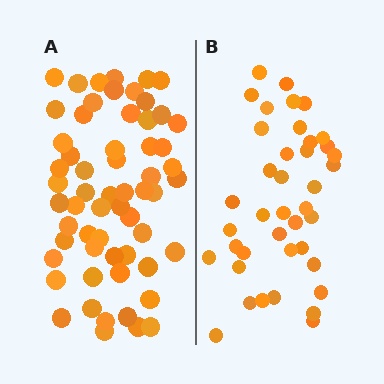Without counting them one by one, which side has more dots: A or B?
Region A (the left region) has more dots.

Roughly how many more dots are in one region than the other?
Region A has approximately 20 more dots than region B.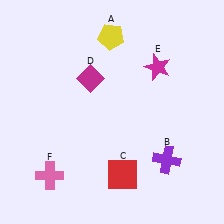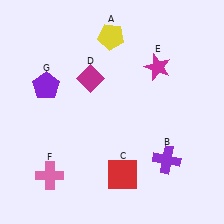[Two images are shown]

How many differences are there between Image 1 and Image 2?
There is 1 difference between the two images.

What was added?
A purple pentagon (G) was added in Image 2.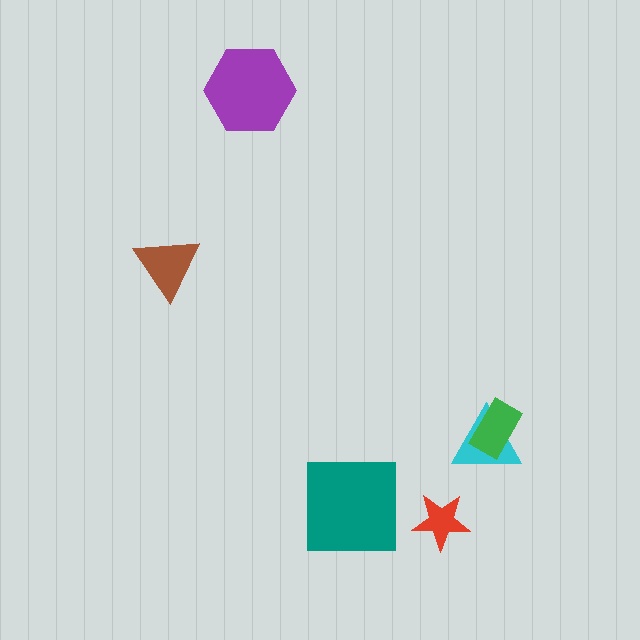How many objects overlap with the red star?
0 objects overlap with the red star.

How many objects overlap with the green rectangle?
1 object overlaps with the green rectangle.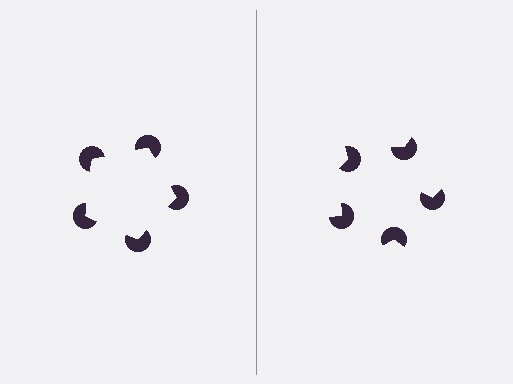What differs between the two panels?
The pac-man discs are positioned identically on both sides; only the wedge orientations differ. On the left they align to a pentagon; on the right they are misaligned.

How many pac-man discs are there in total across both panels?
10 — 5 on each side.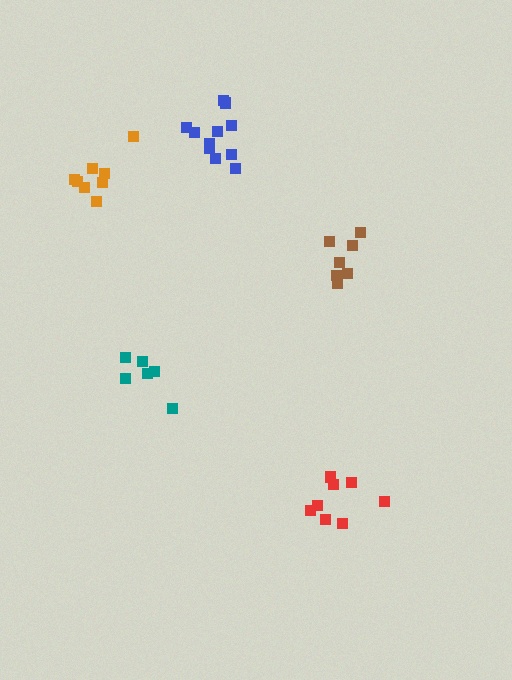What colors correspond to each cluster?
The clusters are colored: brown, blue, orange, teal, red.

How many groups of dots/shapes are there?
There are 5 groups.